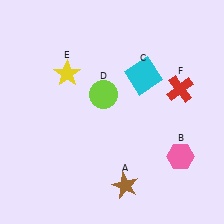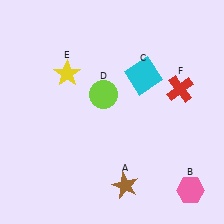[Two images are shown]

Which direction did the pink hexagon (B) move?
The pink hexagon (B) moved down.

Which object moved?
The pink hexagon (B) moved down.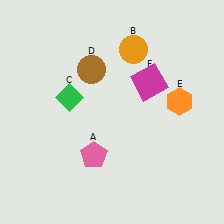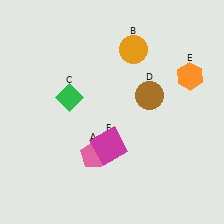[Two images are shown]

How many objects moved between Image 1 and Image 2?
3 objects moved between the two images.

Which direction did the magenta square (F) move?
The magenta square (F) moved down.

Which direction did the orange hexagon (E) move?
The orange hexagon (E) moved up.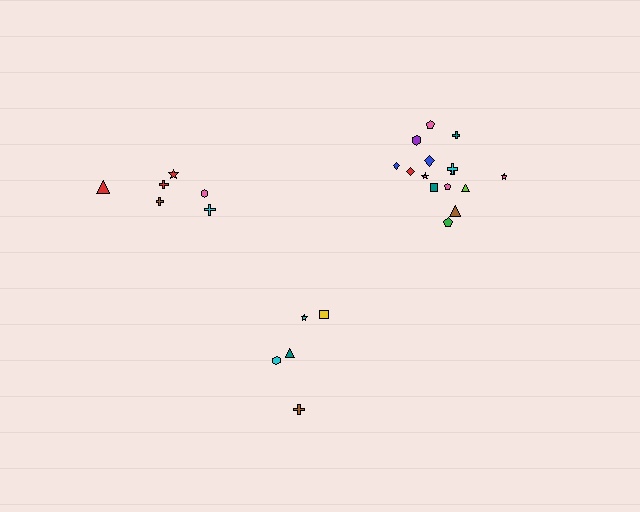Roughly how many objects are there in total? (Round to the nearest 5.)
Roughly 25 objects in total.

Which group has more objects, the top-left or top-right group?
The top-right group.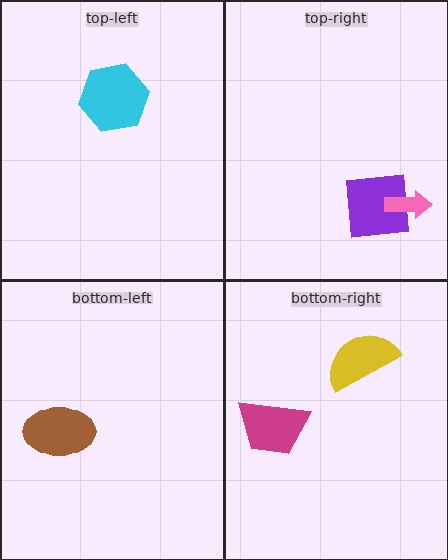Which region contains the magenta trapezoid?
The bottom-right region.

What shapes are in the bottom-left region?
The brown ellipse.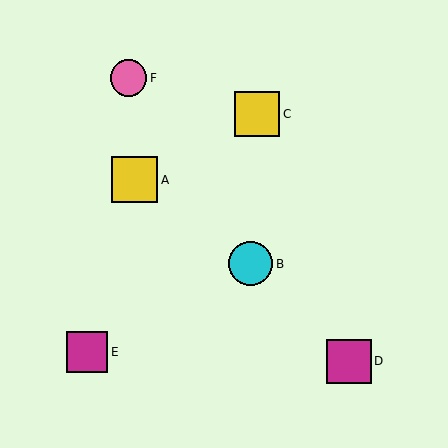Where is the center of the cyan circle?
The center of the cyan circle is at (251, 264).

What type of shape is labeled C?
Shape C is a yellow square.